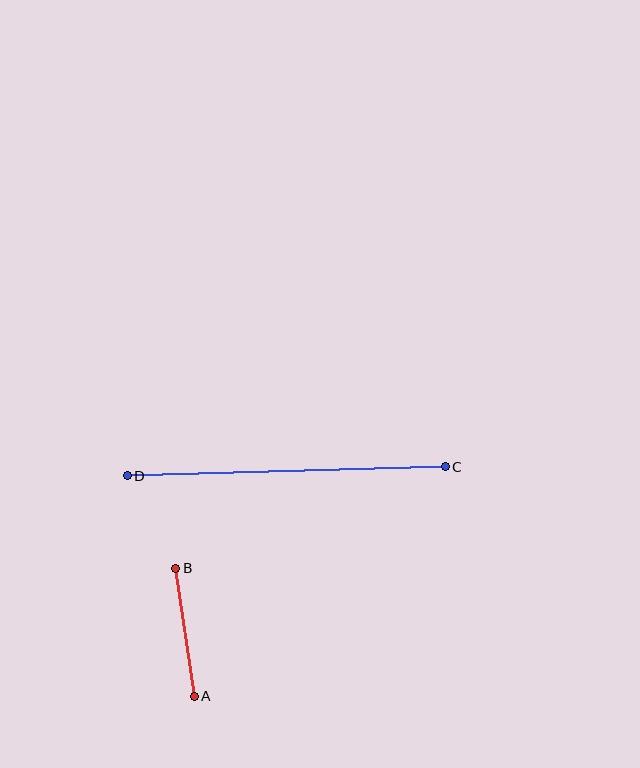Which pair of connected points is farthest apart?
Points C and D are farthest apart.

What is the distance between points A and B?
The distance is approximately 129 pixels.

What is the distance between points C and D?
The distance is approximately 318 pixels.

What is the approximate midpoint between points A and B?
The midpoint is at approximately (185, 632) pixels.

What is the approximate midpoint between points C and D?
The midpoint is at approximately (286, 471) pixels.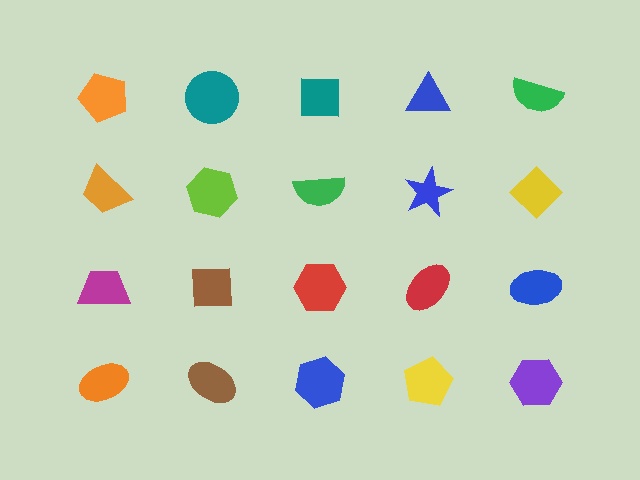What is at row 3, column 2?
A brown square.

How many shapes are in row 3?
5 shapes.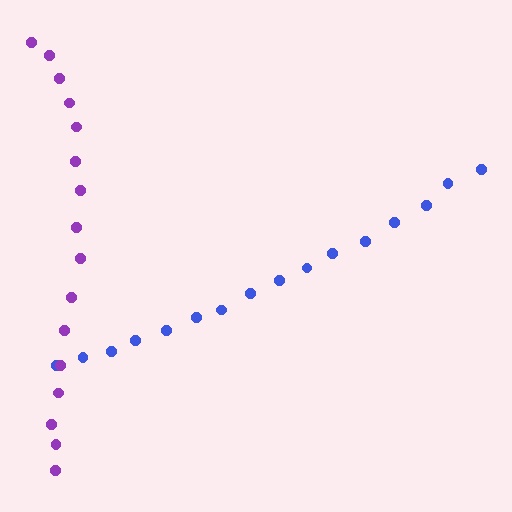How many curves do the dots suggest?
There are 2 distinct paths.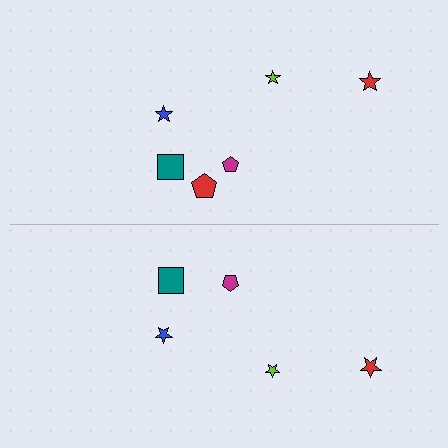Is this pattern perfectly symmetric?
No, the pattern is not perfectly symmetric. A red pentagon is missing from the bottom side.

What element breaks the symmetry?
A red pentagon is missing from the bottom side.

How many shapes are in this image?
There are 11 shapes in this image.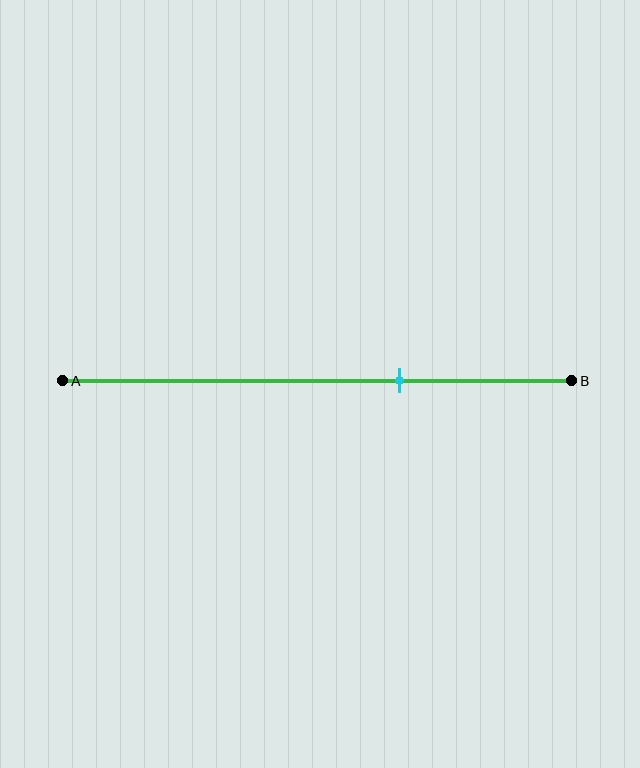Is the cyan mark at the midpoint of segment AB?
No, the mark is at about 65% from A, not at the 50% midpoint.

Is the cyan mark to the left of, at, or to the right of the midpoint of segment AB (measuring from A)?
The cyan mark is to the right of the midpoint of segment AB.